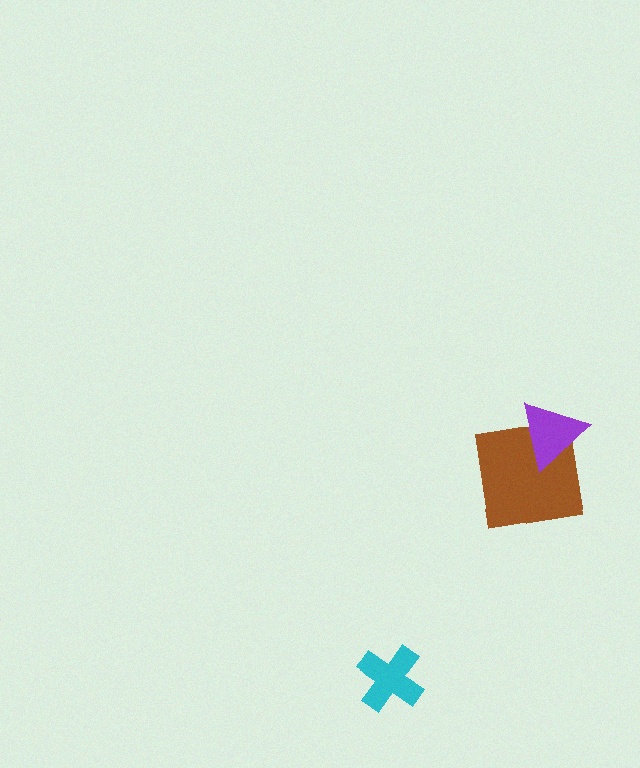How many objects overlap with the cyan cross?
0 objects overlap with the cyan cross.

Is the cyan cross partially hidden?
No, no other shape covers it.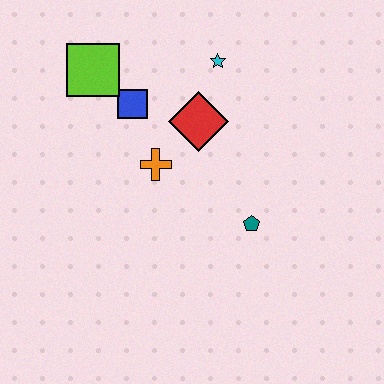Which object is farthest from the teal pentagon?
The lime square is farthest from the teal pentagon.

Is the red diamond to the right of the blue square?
Yes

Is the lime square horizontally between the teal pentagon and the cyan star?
No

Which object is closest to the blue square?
The lime square is closest to the blue square.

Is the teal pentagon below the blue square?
Yes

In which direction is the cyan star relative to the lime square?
The cyan star is to the right of the lime square.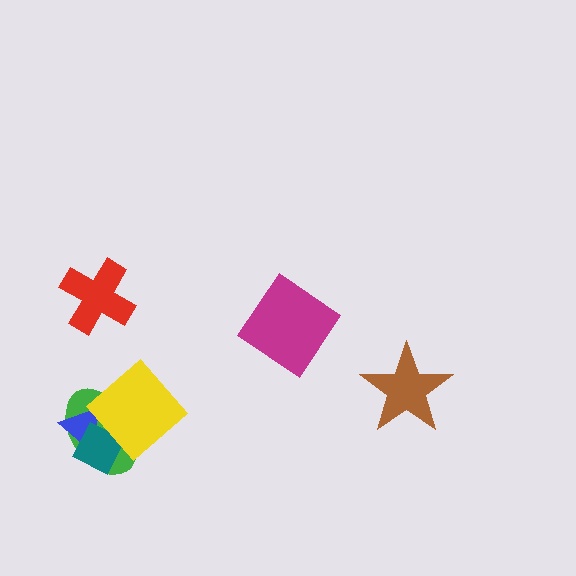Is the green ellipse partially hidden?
Yes, it is partially covered by another shape.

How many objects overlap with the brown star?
0 objects overlap with the brown star.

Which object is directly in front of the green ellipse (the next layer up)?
The blue triangle is directly in front of the green ellipse.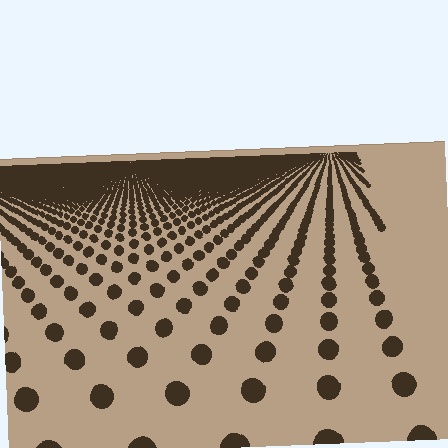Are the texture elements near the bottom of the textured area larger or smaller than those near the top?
Larger. Near the bottom, elements are closer to the viewer and appear at a bigger on-screen size.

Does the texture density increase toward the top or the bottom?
Density increases toward the top.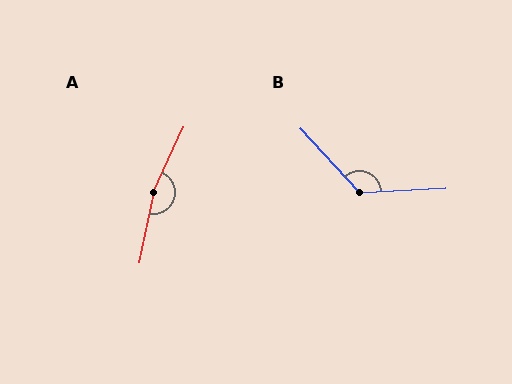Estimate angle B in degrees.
Approximately 130 degrees.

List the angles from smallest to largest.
B (130°), A (166°).